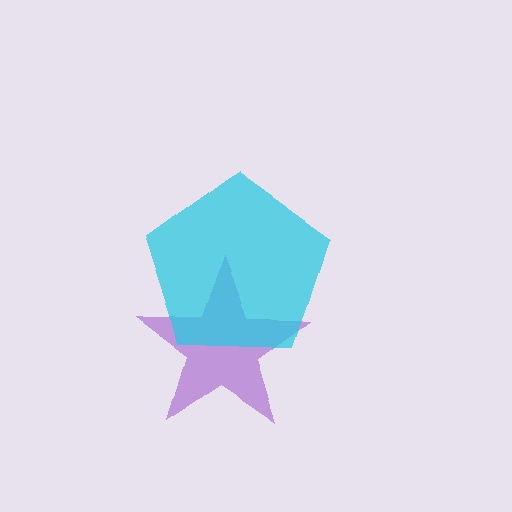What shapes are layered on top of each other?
The layered shapes are: a purple star, a cyan pentagon.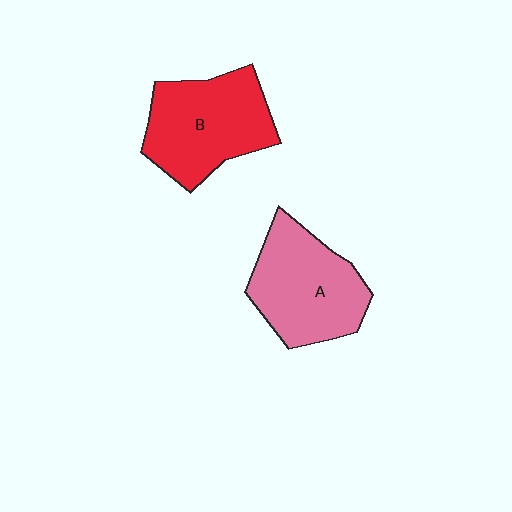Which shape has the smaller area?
Shape A (pink).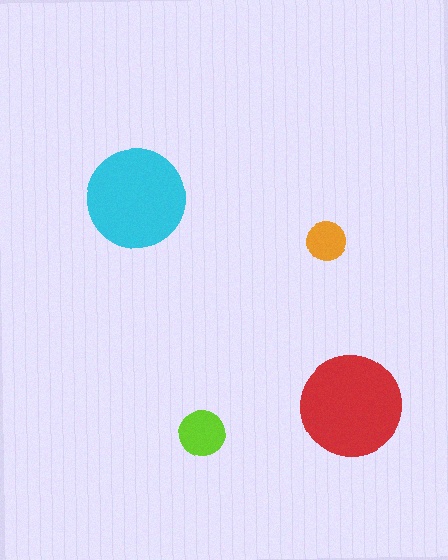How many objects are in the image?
There are 4 objects in the image.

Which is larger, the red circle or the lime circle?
The red one.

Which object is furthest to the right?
The red circle is rightmost.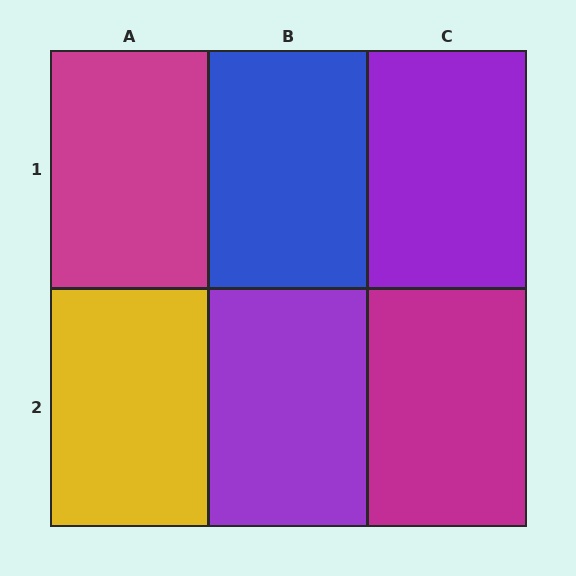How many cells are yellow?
1 cell is yellow.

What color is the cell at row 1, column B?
Blue.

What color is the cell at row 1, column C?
Purple.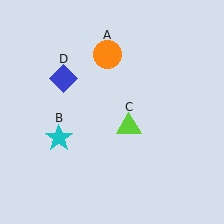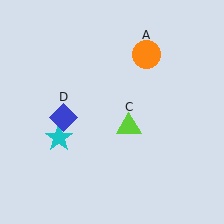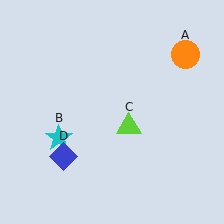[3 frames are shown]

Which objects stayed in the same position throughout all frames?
Cyan star (object B) and lime triangle (object C) remained stationary.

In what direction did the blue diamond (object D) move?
The blue diamond (object D) moved down.